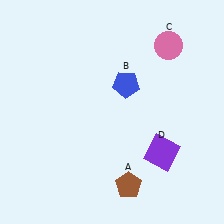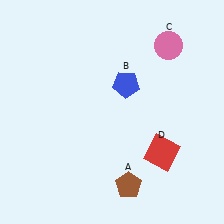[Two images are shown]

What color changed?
The square (D) changed from purple in Image 1 to red in Image 2.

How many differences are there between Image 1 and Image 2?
There is 1 difference between the two images.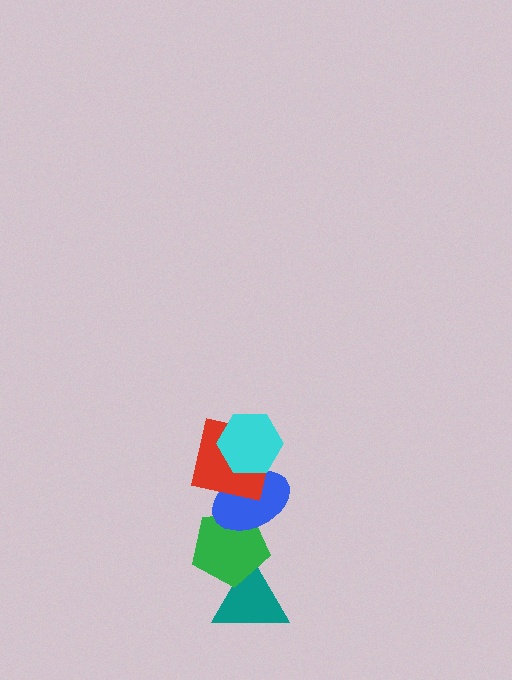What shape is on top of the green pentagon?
The blue ellipse is on top of the green pentagon.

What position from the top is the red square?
The red square is 2nd from the top.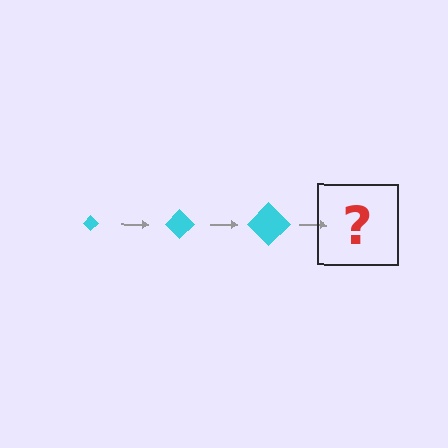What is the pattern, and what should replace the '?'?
The pattern is that the diamond gets progressively larger each step. The '?' should be a cyan diamond, larger than the previous one.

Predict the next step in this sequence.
The next step is a cyan diamond, larger than the previous one.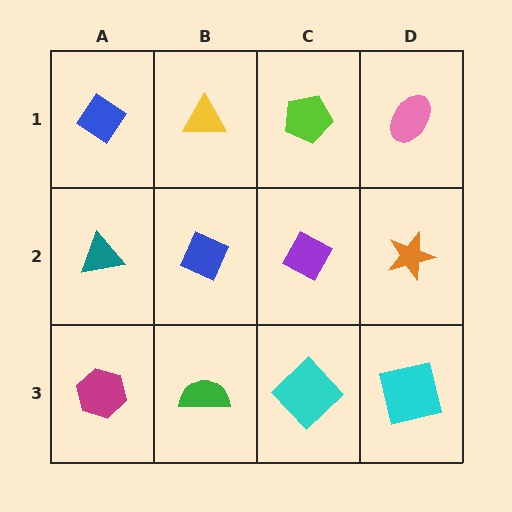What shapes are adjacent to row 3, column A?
A teal triangle (row 2, column A), a green semicircle (row 3, column B).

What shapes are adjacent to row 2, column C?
A lime pentagon (row 1, column C), a cyan diamond (row 3, column C), a blue diamond (row 2, column B), an orange star (row 2, column D).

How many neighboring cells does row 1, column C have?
3.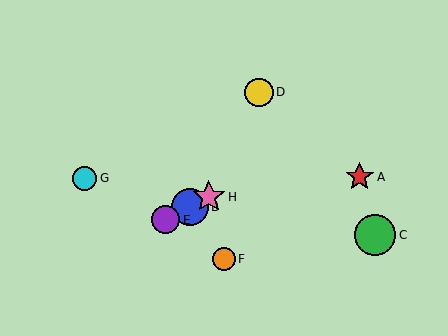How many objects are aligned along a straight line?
3 objects (B, E, H) are aligned along a straight line.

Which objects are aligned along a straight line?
Objects B, E, H are aligned along a straight line.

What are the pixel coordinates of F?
Object F is at (224, 259).